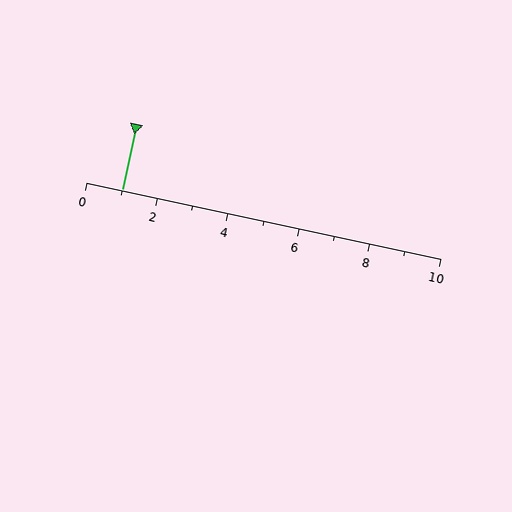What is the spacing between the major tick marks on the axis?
The major ticks are spaced 2 apart.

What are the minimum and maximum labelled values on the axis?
The axis runs from 0 to 10.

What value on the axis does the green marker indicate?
The marker indicates approximately 1.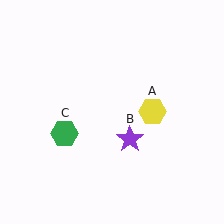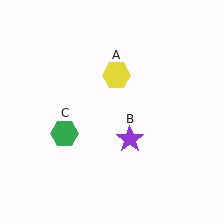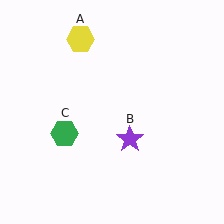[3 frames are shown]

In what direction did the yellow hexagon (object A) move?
The yellow hexagon (object A) moved up and to the left.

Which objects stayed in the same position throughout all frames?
Purple star (object B) and green hexagon (object C) remained stationary.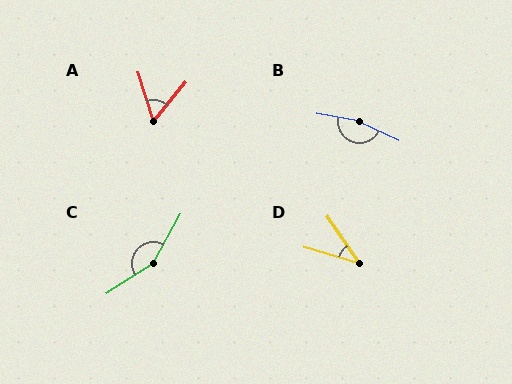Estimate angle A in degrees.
Approximately 57 degrees.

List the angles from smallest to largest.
D (39°), A (57°), C (152°), B (166°).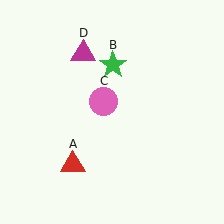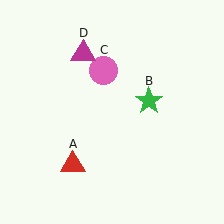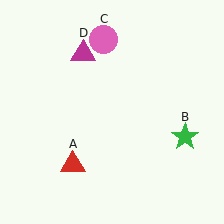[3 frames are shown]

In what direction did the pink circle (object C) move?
The pink circle (object C) moved up.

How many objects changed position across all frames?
2 objects changed position: green star (object B), pink circle (object C).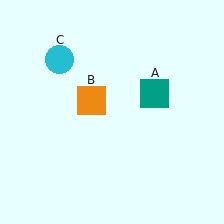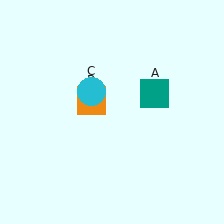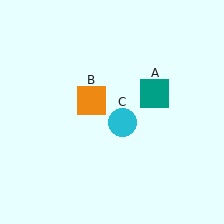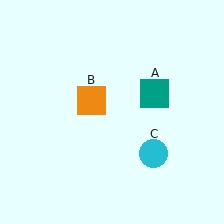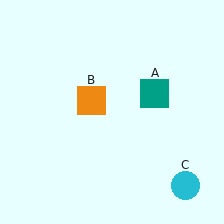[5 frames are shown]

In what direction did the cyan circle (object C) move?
The cyan circle (object C) moved down and to the right.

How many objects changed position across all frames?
1 object changed position: cyan circle (object C).